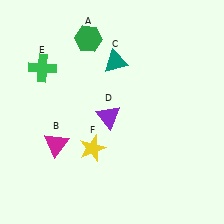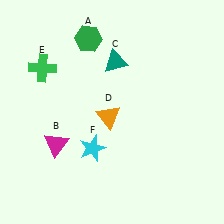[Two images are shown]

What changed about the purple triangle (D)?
In Image 1, D is purple. In Image 2, it changed to orange.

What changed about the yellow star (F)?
In Image 1, F is yellow. In Image 2, it changed to cyan.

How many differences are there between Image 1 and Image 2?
There are 2 differences between the two images.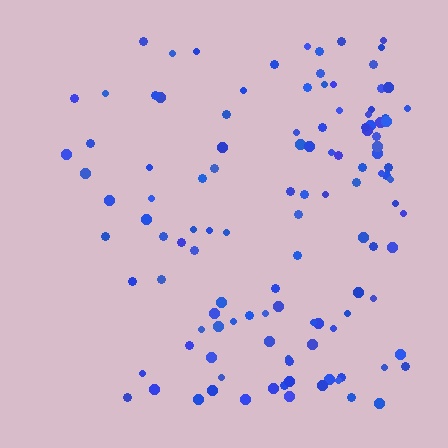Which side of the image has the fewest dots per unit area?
The left.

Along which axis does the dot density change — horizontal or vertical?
Horizontal.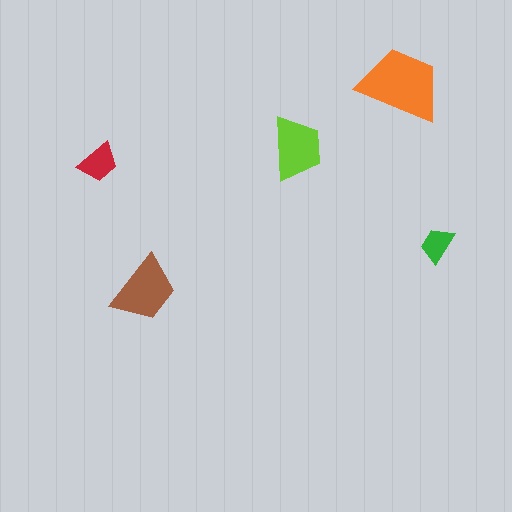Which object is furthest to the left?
The red trapezoid is leftmost.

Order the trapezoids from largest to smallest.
the orange one, the brown one, the lime one, the red one, the green one.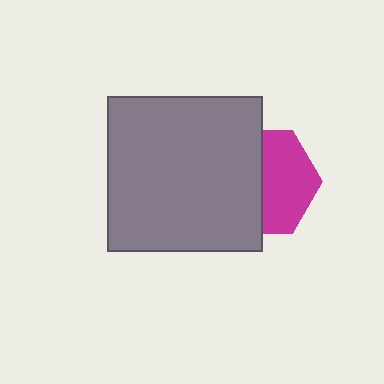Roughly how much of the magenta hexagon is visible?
About half of it is visible (roughly 49%).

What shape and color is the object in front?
The object in front is a gray square.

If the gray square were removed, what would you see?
You would see the complete magenta hexagon.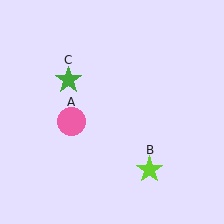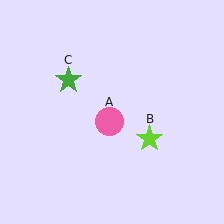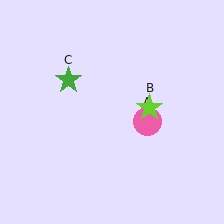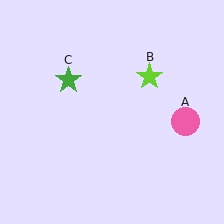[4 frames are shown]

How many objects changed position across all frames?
2 objects changed position: pink circle (object A), lime star (object B).